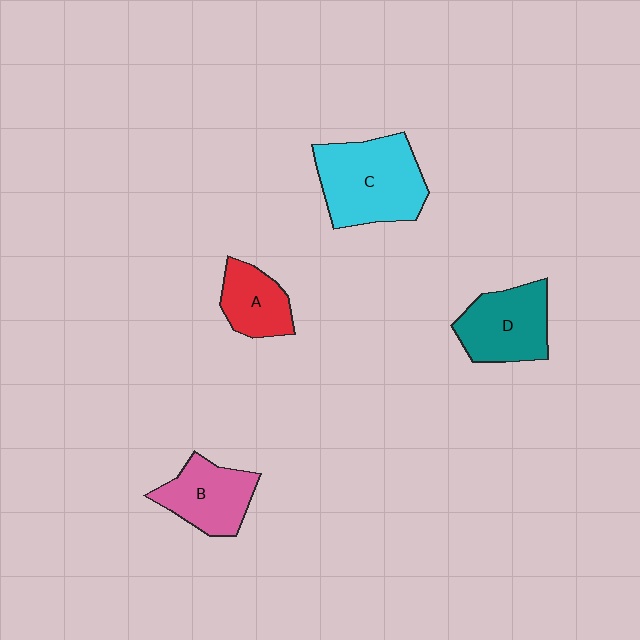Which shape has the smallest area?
Shape A (red).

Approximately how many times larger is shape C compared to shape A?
Approximately 1.9 times.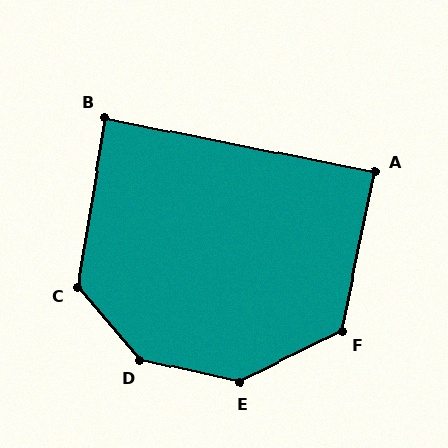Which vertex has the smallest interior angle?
B, at approximately 88 degrees.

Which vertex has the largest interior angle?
D, at approximately 144 degrees.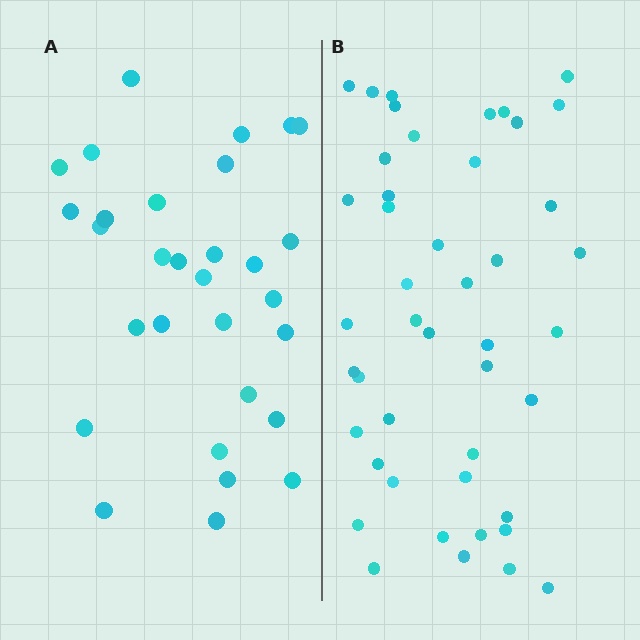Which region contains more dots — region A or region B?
Region B (the right region) has more dots.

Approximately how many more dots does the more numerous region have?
Region B has approximately 15 more dots than region A.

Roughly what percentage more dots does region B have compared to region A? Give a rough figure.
About 50% more.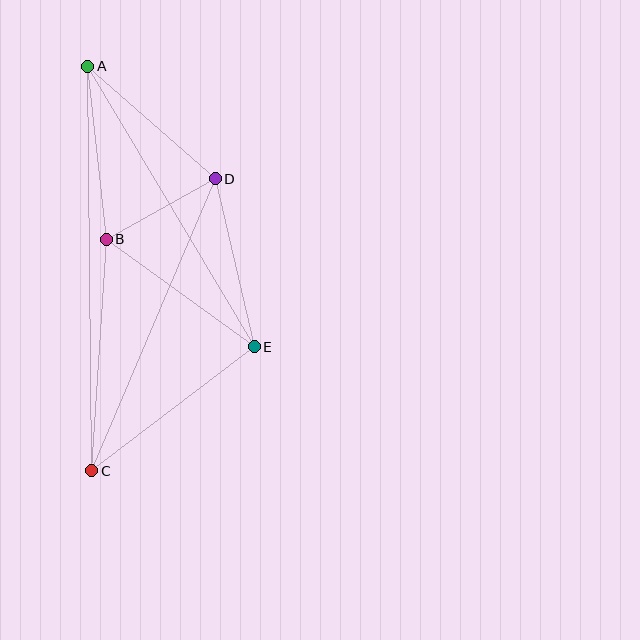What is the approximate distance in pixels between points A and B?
The distance between A and B is approximately 174 pixels.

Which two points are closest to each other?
Points B and D are closest to each other.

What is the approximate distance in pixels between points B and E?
The distance between B and E is approximately 183 pixels.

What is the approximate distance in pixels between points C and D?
The distance between C and D is approximately 317 pixels.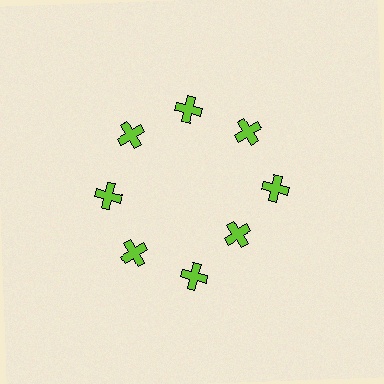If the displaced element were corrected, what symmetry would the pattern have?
It would have 8-fold rotational symmetry — the pattern would map onto itself every 45 degrees.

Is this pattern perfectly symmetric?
No. The 8 lime crosses are arranged in a ring, but one element near the 4 o'clock position is pulled inward toward the center, breaking the 8-fold rotational symmetry.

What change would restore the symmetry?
The symmetry would be restored by moving it outward, back onto the ring so that all 8 crosses sit at equal angles and equal distance from the center.